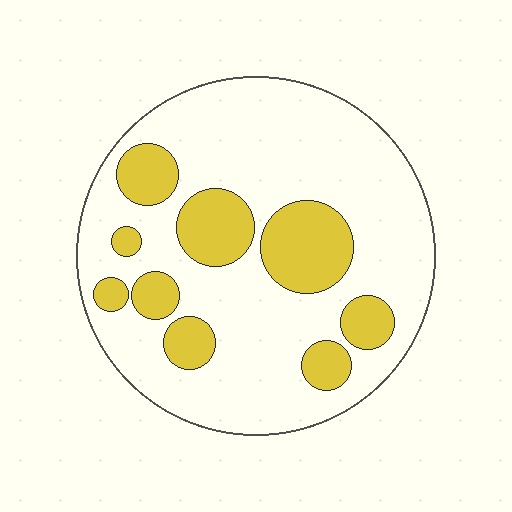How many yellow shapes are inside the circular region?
9.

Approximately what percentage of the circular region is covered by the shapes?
Approximately 25%.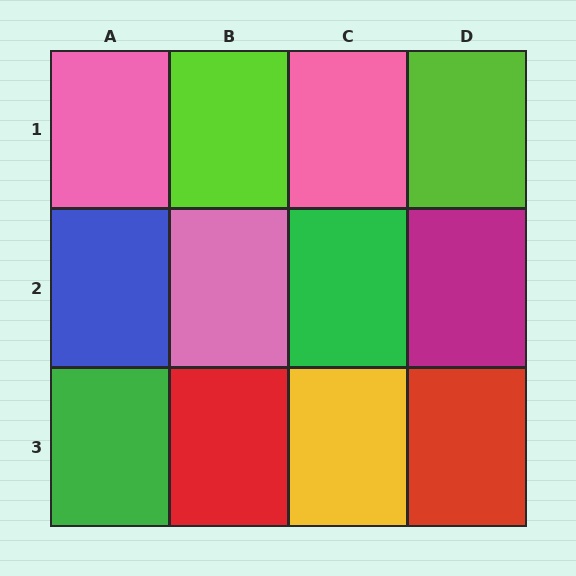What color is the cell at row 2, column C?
Green.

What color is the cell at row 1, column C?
Pink.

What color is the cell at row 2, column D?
Magenta.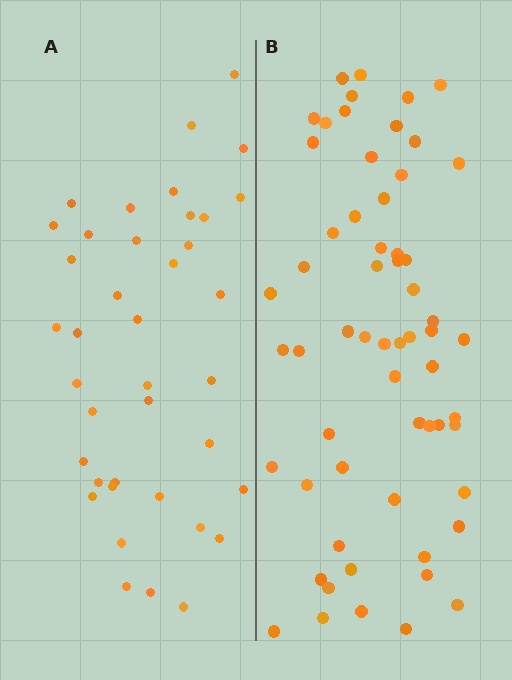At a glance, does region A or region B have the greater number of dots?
Region B (the right region) has more dots.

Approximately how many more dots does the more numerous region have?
Region B has approximately 20 more dots than region A.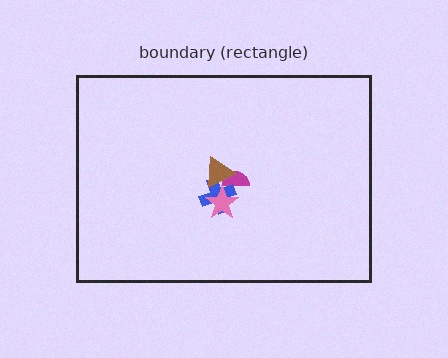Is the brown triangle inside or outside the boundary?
Inside.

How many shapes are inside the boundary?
4 inside, 0 outside.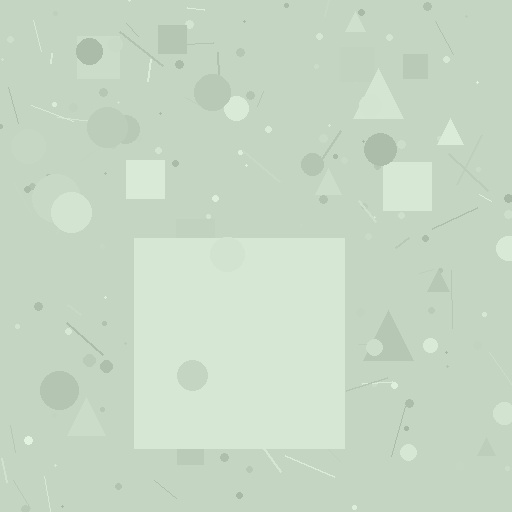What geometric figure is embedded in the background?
A square is embedded in the background.